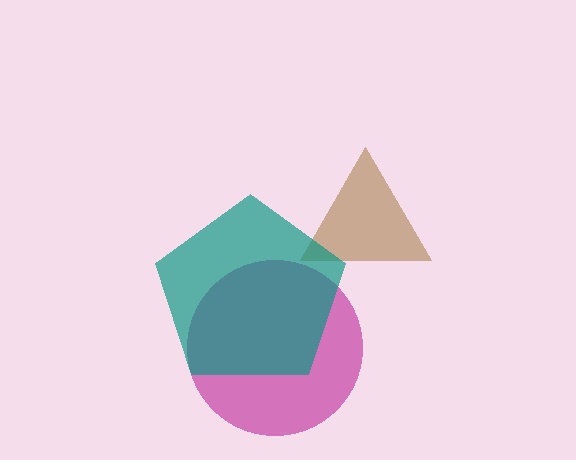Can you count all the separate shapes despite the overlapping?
Yes, there are 3 separate shapes.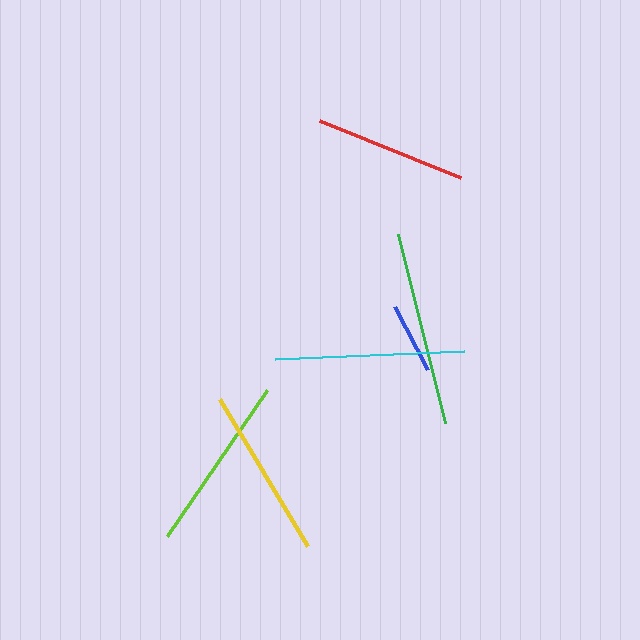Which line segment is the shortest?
The blue line is the shortest at approximately 71 pixels.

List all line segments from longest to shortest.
From longest to shortest: green, cyan, lime, yellow, red, blue.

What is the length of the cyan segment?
The cyan segment is approximately 189 pixels long.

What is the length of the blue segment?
The blue segment is approximately 71 pixels long.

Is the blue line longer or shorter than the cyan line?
The cyan line is longer than the blue line.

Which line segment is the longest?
The green line is the longest at approximately 195 pixels.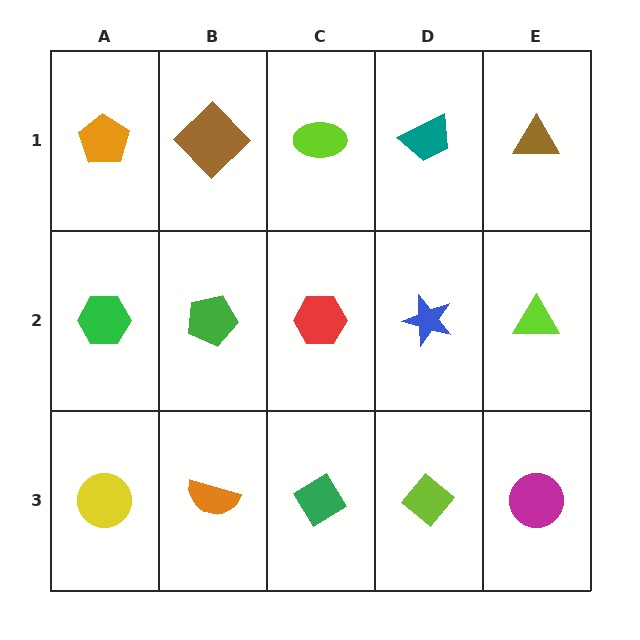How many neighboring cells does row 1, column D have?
3.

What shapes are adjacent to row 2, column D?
A teal trapezoid (row 1, column D), a lime diamond (row 3, column D), a red hexagon (row 2, column C), a lime triangle (row 2, column E).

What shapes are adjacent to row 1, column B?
A green pentagon (row 2, column B), an orange pentagon (row 1, column A), a lime ellipse (row 1, column C).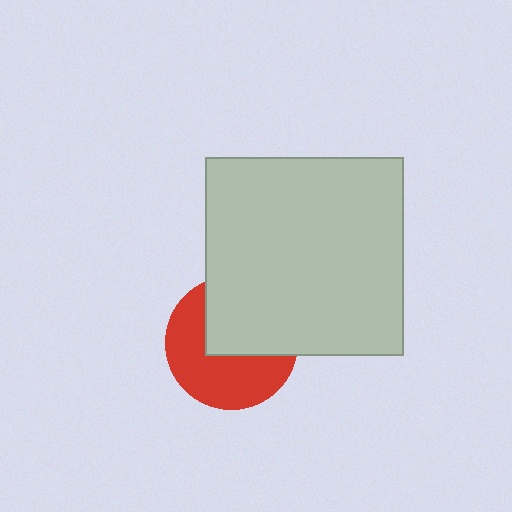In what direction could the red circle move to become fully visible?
The red circle could move toward the lower-left. That would shift it out from behind the light gray square entirely.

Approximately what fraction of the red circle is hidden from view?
Roughly 45% of the red circle is hidden behind the light gray square.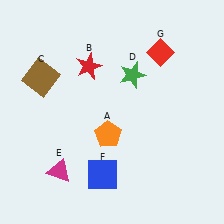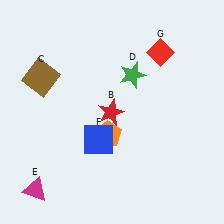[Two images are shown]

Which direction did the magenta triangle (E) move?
The magenta triangle (E) moved left.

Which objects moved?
The objects that moved are: the red star (B), the magenta triangle (E), the blue square (F).